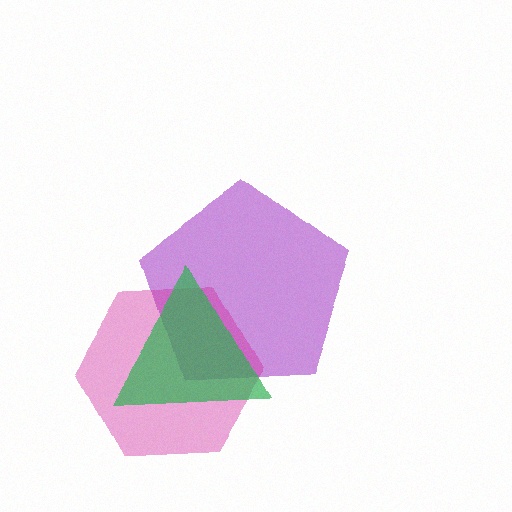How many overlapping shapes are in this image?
There are 3 overlapping shapes in the image.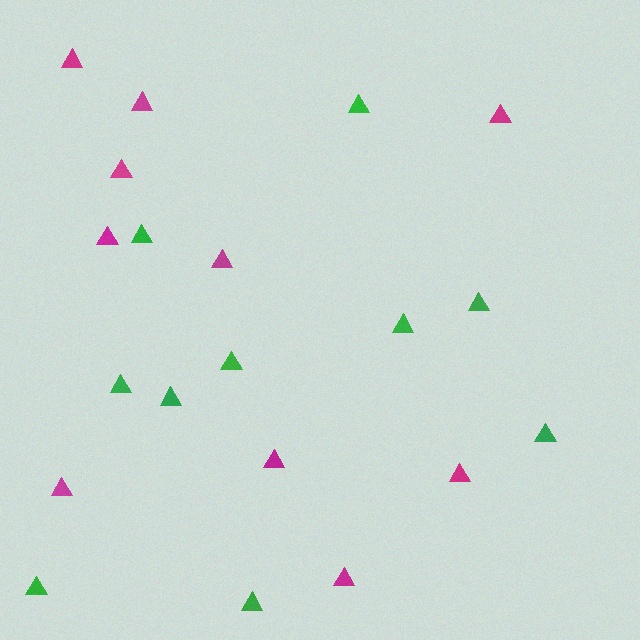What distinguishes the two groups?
There are 2 groups: one group of magenta triangles (10) and one group of green triangles (10).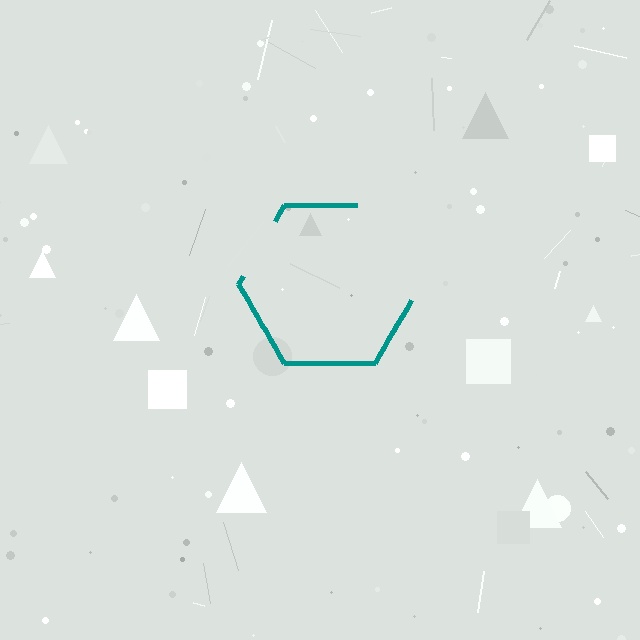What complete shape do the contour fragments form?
The contour fragments form a hexagon.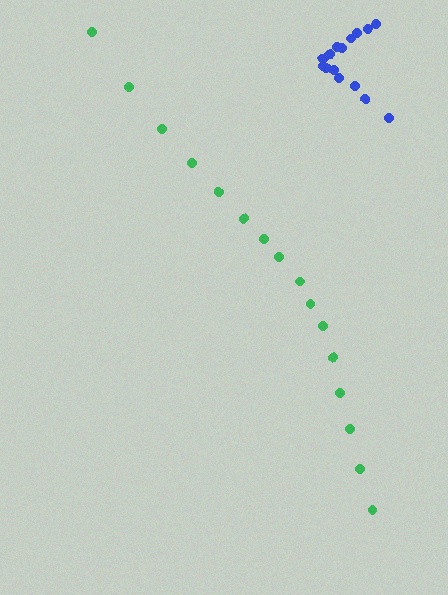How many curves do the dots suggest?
There are 2 distinct paths.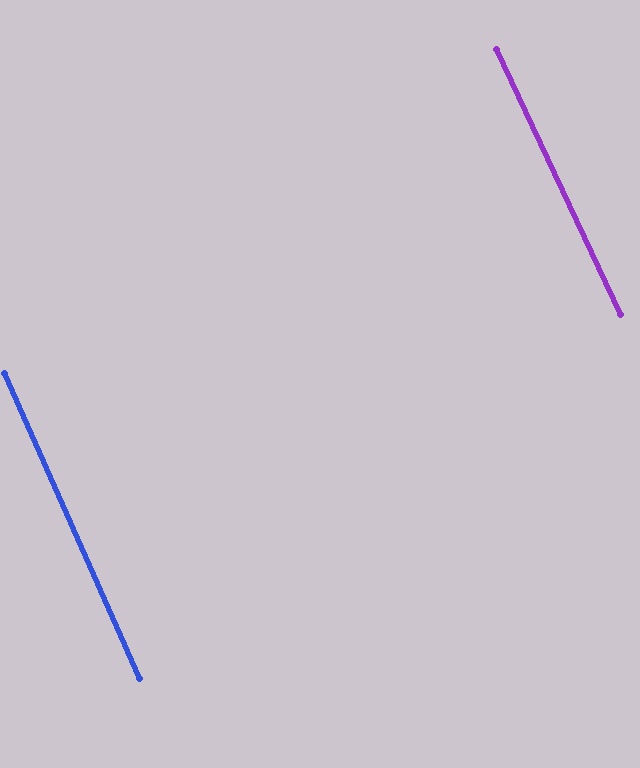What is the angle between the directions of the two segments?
Approximately 1 degree.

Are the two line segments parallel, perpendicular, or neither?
Parallel — their directions differ by only 1.1°.